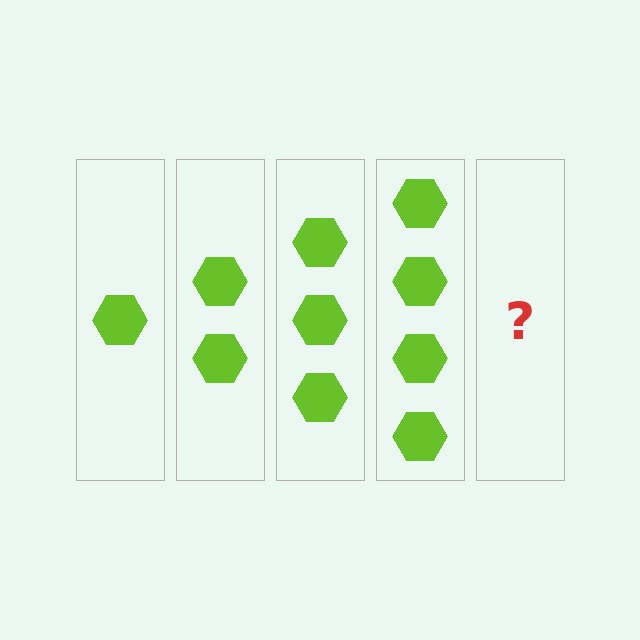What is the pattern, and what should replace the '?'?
The pattern is that each step adds one more hexagon. The '?' should be 5 hexagons.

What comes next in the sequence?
The next element should be 5 hexagons.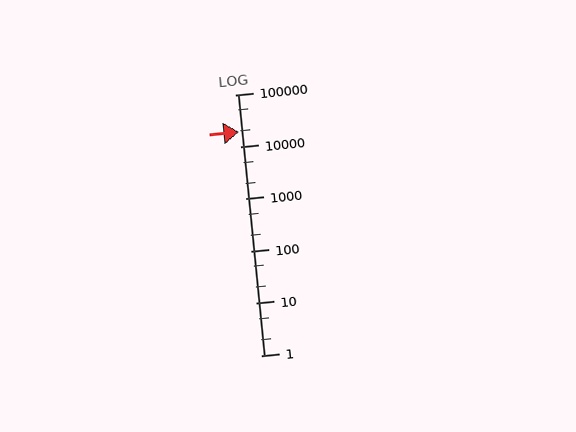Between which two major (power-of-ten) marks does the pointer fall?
The pointer is between 10000 and 100000.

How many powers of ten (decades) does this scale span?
The scale spans 5 decades, from 1 to 100000.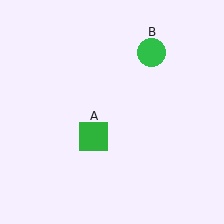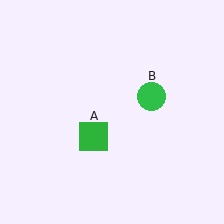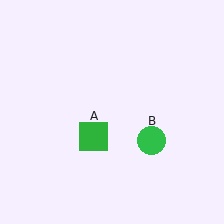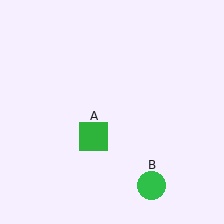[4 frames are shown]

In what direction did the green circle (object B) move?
The green circle (object B) moved down.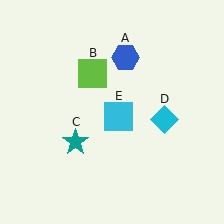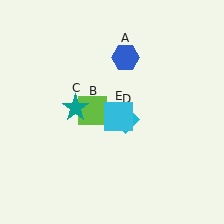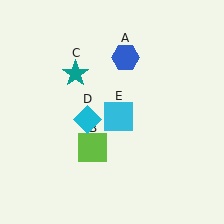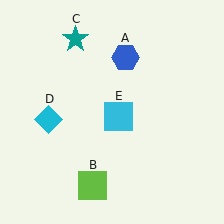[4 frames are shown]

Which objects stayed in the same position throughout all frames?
Blue hexagon (object A) and cyan square (object E) remained stationary.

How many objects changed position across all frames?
3 objects changed position: lime square (object B), teal star (object C), cyan diamond (object D).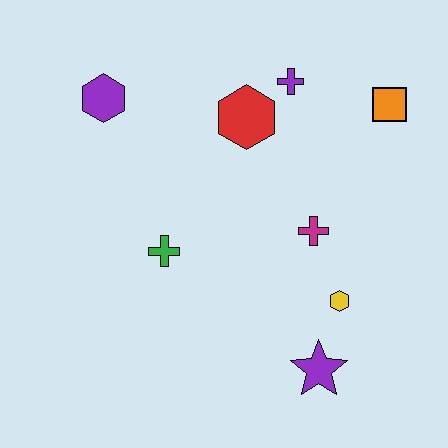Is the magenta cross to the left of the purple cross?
No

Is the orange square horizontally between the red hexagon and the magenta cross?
No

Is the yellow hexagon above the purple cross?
No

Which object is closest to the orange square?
The purple cross is closest to the orange square.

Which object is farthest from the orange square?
The purple hexagon is farthest from the orange square.